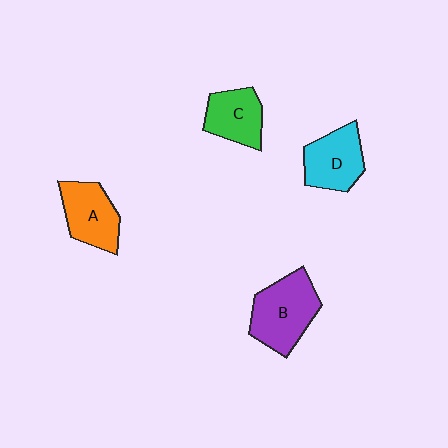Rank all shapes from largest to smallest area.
From largest to smallest: B (purple), D (cyan), A (orange), C (green).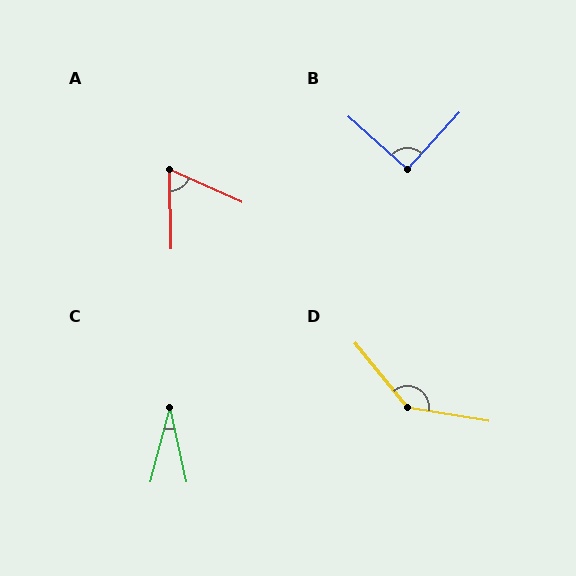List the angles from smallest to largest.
C (27°), A (65°), B (90°), D (139°).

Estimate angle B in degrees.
Approximately 90 degrees.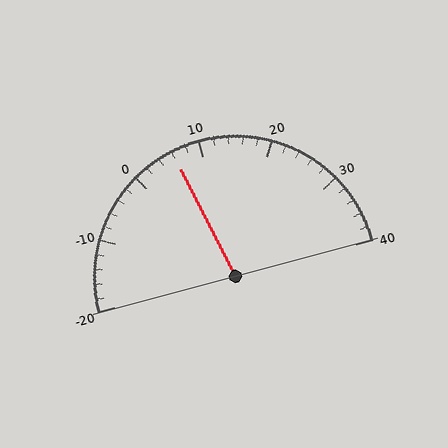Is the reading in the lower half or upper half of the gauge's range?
The reading is in the lower half of the range (-20 to 40).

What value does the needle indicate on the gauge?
The needle indicates approximately 6.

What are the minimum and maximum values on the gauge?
The gauge ranges from -20 to 40.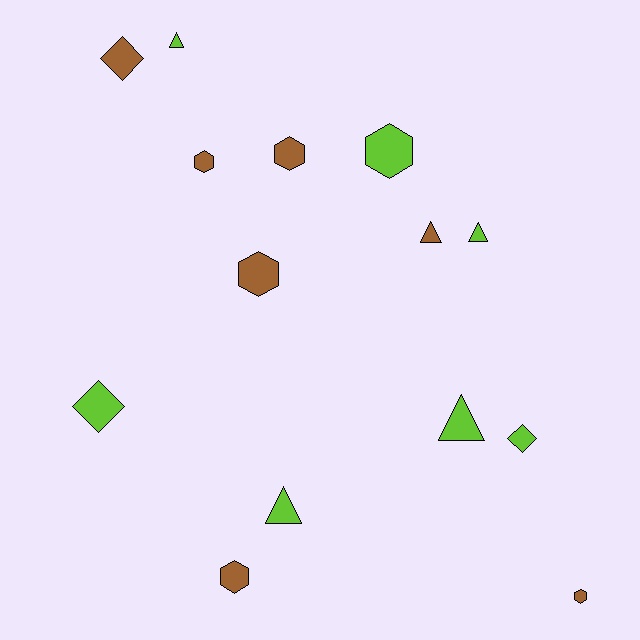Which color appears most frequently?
Lime, with 7 objects.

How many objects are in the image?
There are 14 objects.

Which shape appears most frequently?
Hexagon, with 6 objects.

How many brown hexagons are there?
There are 5 brown hexagons.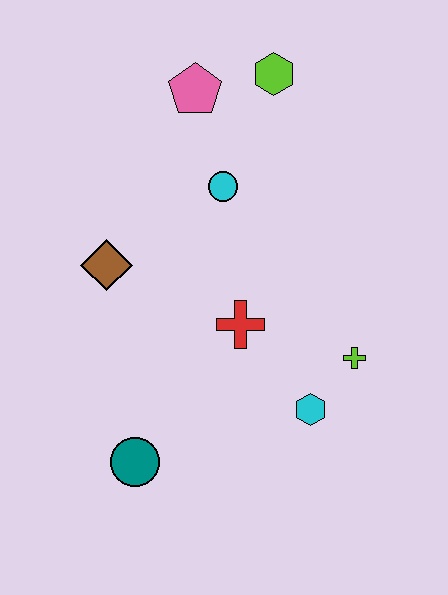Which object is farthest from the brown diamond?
The lime cross is farthest from the brown diamond.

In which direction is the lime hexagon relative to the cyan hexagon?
The lime hexagon is above the cyan hexagon.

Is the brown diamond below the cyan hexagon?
No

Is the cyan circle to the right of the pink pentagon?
Yes